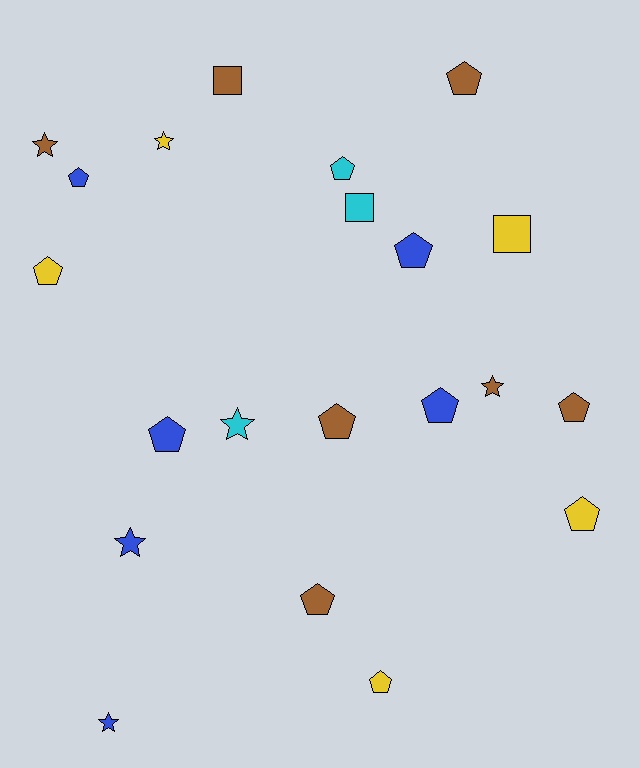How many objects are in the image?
There are 21 objects.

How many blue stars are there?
There are 2 blue stars.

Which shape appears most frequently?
Pentagon, with 12 objects.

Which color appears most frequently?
Brown, with 7 objects.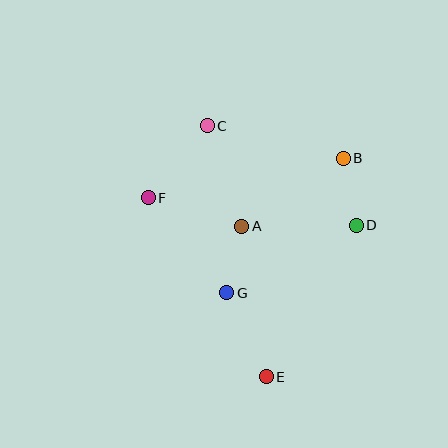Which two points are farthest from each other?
Points C and E are farthest from each other.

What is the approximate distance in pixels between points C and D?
The distance between C and D is approximately 179 pixels.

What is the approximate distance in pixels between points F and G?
The distance between F and G is approximately 123 pixels.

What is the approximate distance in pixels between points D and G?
The distance between D and G is approximately 146 pixels.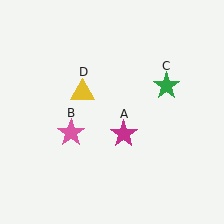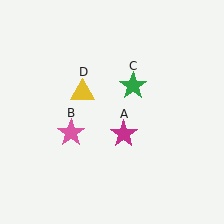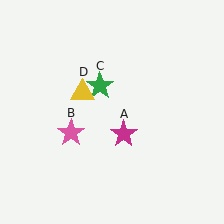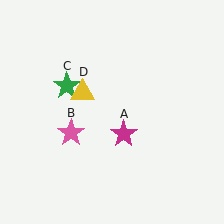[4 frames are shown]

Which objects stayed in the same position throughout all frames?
Magenta star (object A) and pink star (object B) and yellow triangle (object D) remained stationary.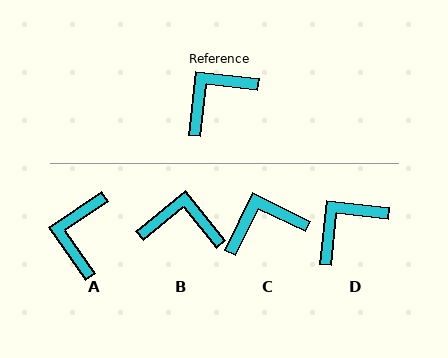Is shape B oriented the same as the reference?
No, it is off by about 45 degrees.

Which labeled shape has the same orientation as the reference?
D.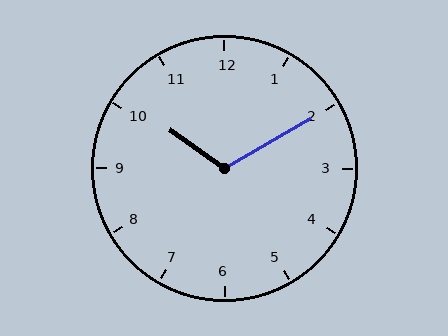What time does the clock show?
10:10.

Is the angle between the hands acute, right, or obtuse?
It is obtuse.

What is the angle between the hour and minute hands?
Approximately 115 degrees.